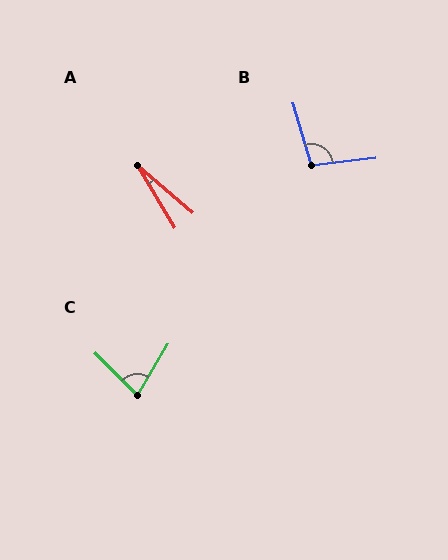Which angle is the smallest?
A, at approximately 18 degrees.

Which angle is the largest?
B, at approximately 100 degrees.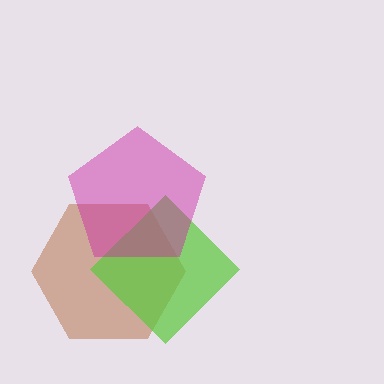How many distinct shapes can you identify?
There are 3 distinct shapes: a brown hexagon, a lime diamond, a magenta pentagon.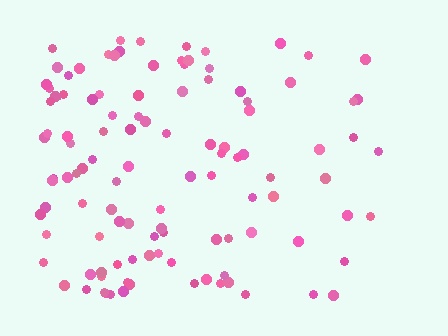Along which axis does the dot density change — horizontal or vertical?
Horizontal.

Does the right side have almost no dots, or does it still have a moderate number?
Still a moderate number, just noticeably fewer than the left.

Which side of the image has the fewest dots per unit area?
The right.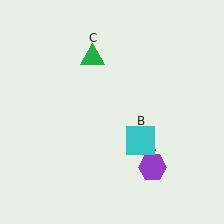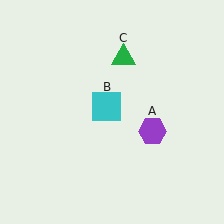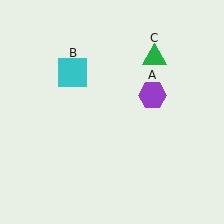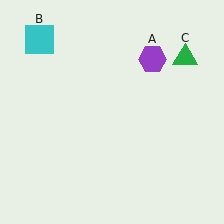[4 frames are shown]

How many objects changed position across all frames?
3 objects changed position: purple hexagon (object A), cyan square (object B), green triangle (object C).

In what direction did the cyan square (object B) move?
The cyan square (object B) moved up and to the left.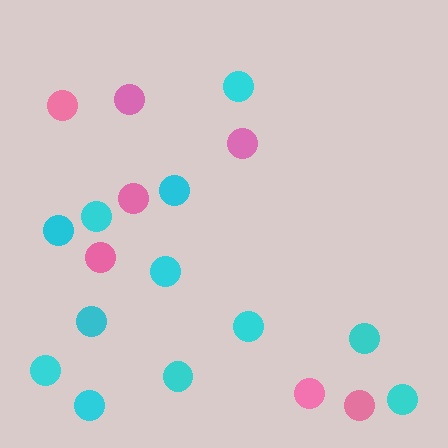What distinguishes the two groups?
There are 2 groups: one group of pink circles (7) and one group of cyan circles (12).